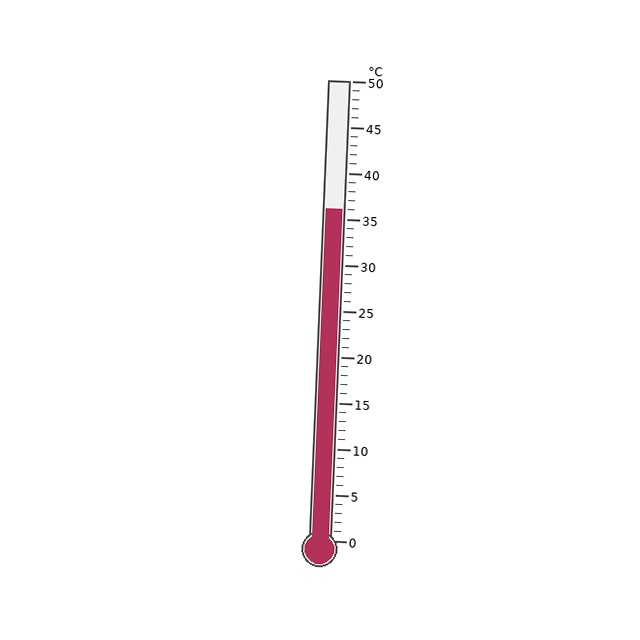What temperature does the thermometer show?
The thermometer shows approximately 36°C.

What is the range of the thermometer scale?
The thermometer scale ranges from 0°C to 50°C.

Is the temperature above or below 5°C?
The temperature is above 5°C.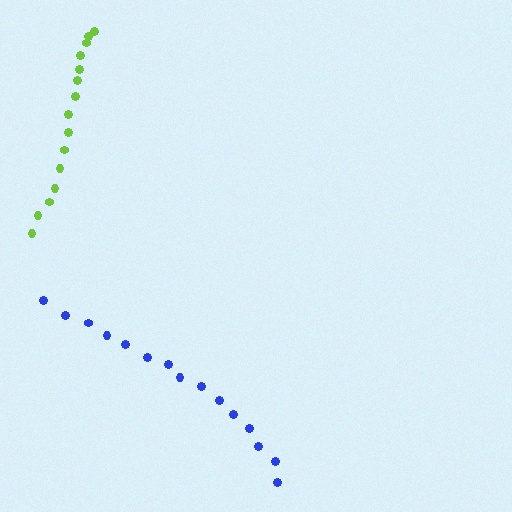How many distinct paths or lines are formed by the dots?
There are 2 distinct paths.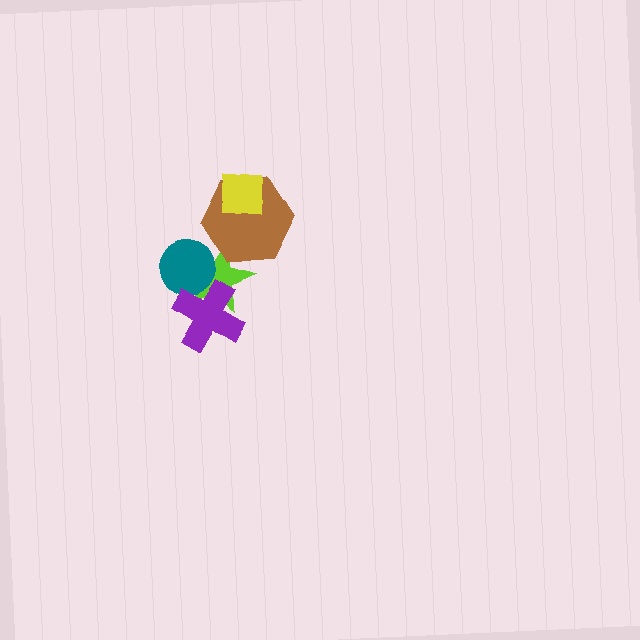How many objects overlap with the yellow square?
1 object overlaps with the yellow square.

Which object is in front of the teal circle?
The purple cross is in front of the teal circle.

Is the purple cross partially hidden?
No, no other shape covers it.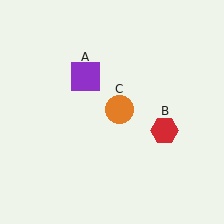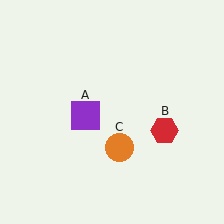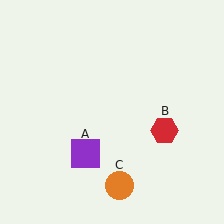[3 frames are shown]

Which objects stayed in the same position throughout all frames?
Red hexagon (object B) remained stationary.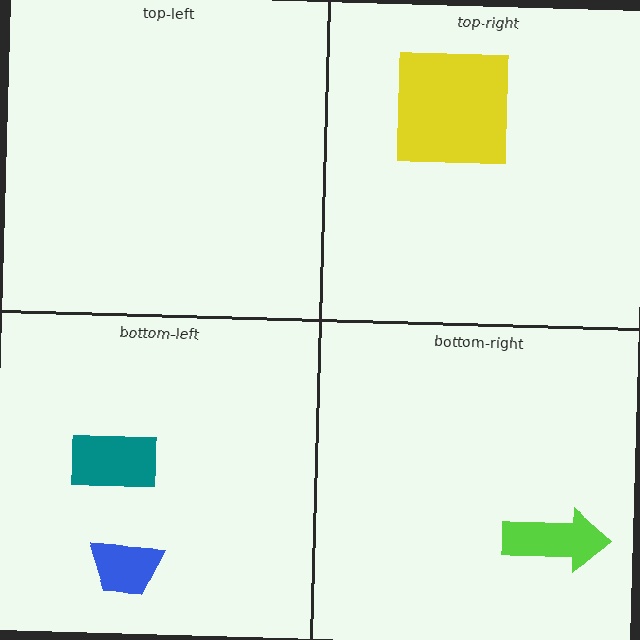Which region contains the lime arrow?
The bottom-right region.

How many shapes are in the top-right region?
1.